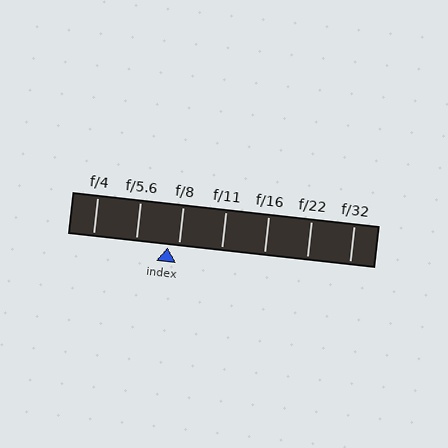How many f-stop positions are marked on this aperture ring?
There are 7 f-stop positions marked.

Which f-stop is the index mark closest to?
The index mark is closest to f/8.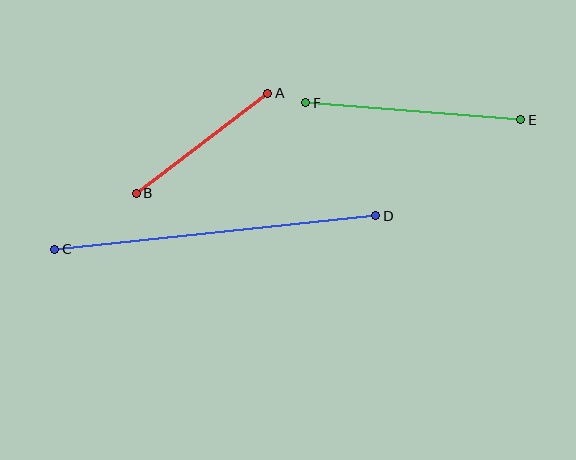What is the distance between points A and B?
The distance is approximately 165 pixels.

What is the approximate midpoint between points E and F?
The midpoint is at approximately (413, 111) pixels.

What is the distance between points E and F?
The distance is approximately 216 pixels.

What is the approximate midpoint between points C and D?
The midpoint is at approximately (215, 233) pixels.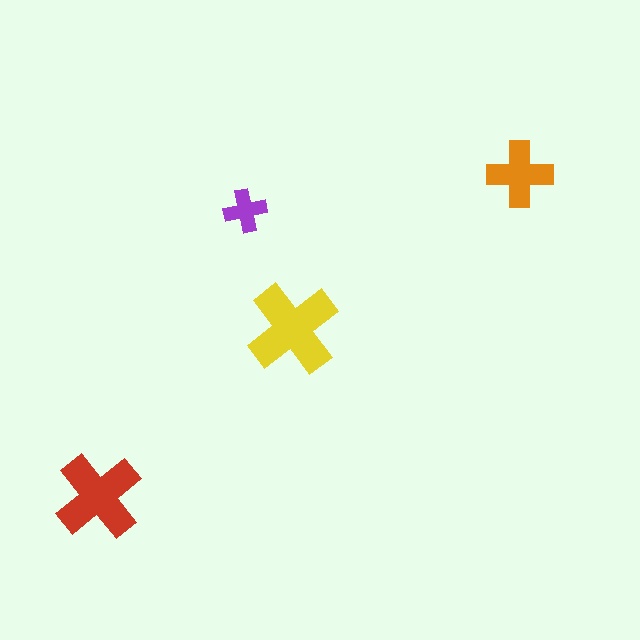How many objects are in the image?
There are 4 objects in the image.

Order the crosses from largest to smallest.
the yellow one, the red one, the orange one, the purple one.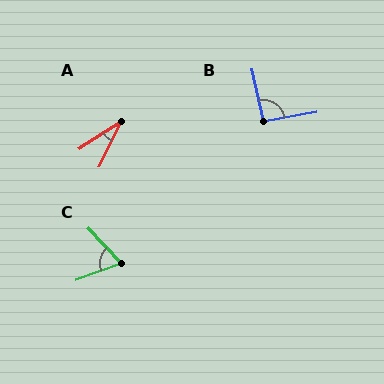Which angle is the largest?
B, at approximately 92 degrees.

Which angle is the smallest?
A, at approximately 31 degrees.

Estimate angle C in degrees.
Approximately 66 degrees.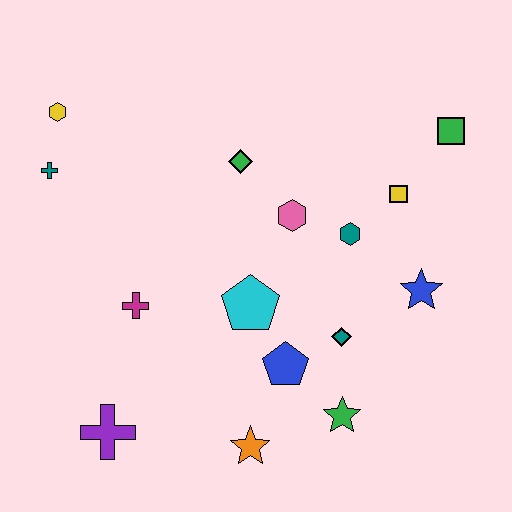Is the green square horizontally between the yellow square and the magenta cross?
No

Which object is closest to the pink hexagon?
The teal hexagon is closest to the pink hexagon.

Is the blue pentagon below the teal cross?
Yes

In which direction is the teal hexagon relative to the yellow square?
The teal hexagon is to the left of the yellow square.